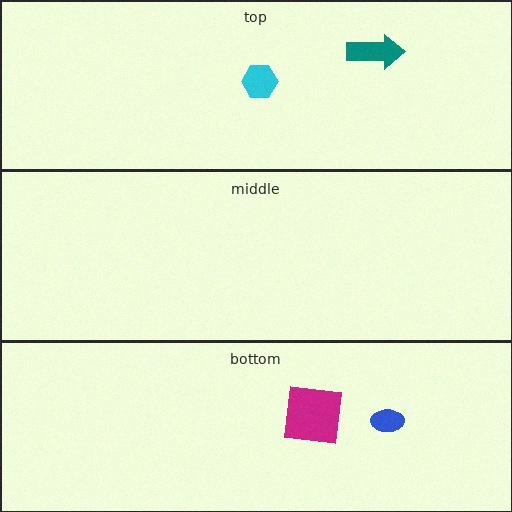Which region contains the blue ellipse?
The bottom region.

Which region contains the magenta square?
The bottom region.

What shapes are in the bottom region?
The blue ellipse, the magenta square.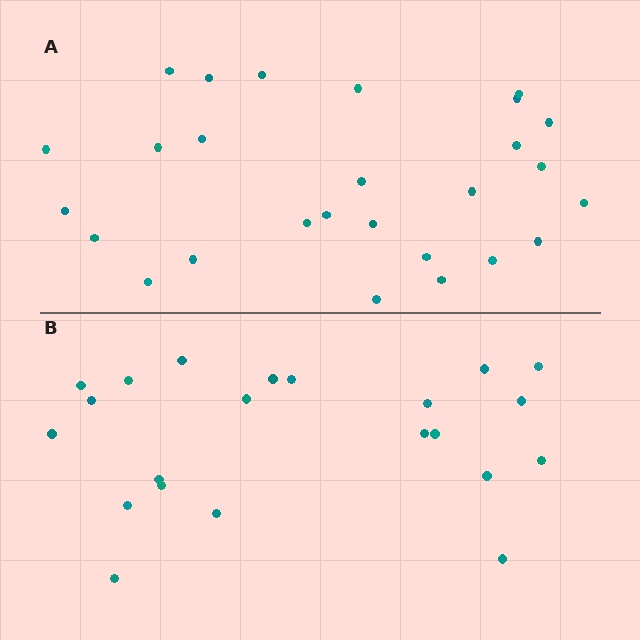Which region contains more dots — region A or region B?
Region A (the top region) has more dots.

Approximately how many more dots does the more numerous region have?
Region A has about 5 more dots than region B.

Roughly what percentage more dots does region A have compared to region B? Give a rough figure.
About 25% more.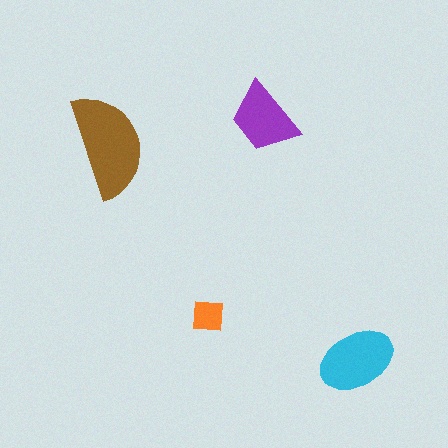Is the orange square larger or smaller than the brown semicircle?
Smaller.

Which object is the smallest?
The orange square.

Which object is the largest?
The brown semicircle.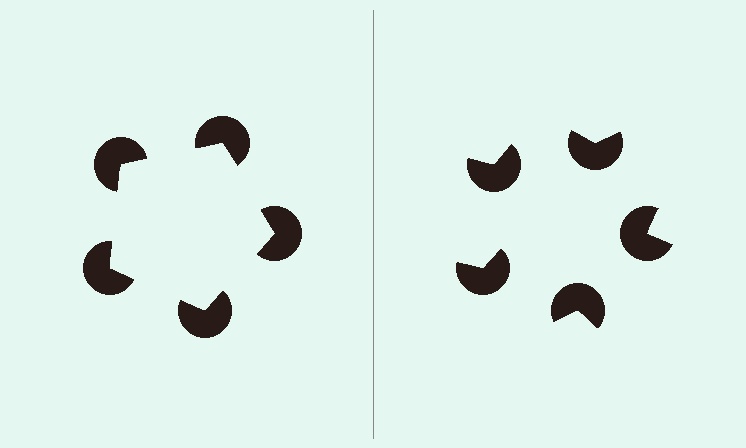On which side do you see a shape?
An illusory pentagon appears on the left side. On the right side the wedge cuts are rotated, so no coherent shape forms.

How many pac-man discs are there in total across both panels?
10 — 5 on each side.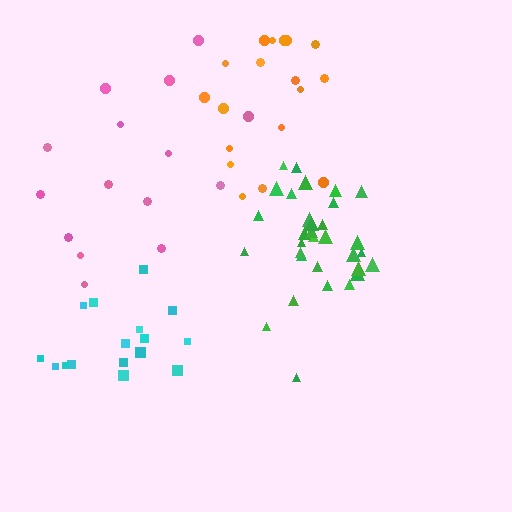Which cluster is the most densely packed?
Green.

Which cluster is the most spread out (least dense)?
Pink.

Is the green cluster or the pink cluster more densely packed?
Green.